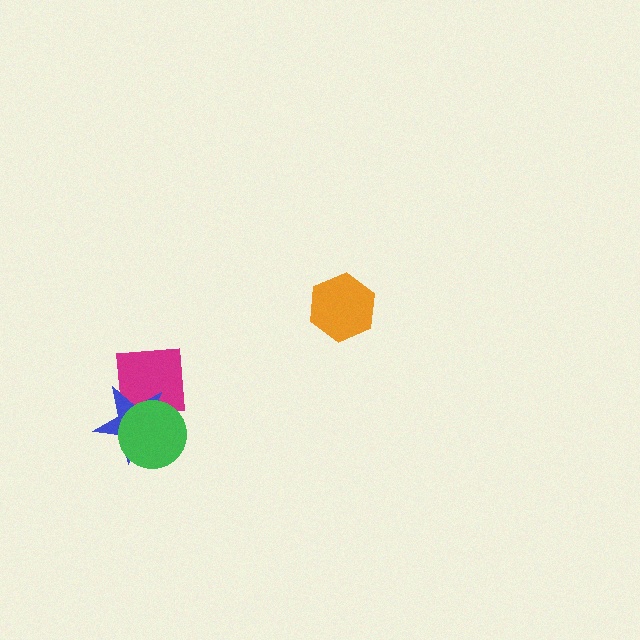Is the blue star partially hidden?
Yes, it is partially covered by another shape.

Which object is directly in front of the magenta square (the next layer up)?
The blue star is directly in front of the magenta square.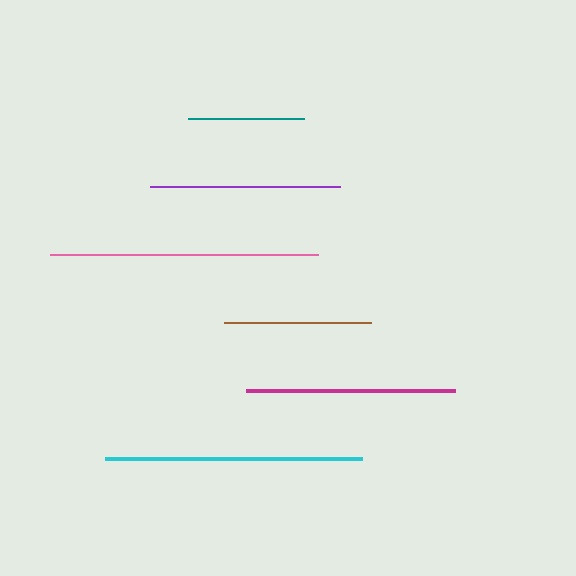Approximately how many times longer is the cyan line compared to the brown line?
The cyan line is approximately 1.7 times the length of the brown line.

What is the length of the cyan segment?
The cyan segment is approximately 257 pixels long.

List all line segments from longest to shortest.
From longest to shortest: pink, cyan, magenta, purple, brown, teal.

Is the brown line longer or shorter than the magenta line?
The magenta line is longer than the brown line.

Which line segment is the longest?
The pink line is the longest at approximately 268 pixels.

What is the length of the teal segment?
The teal segment is approximately 116 pixels long.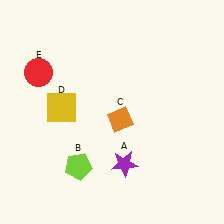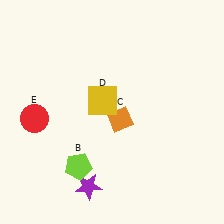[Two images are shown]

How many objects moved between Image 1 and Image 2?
3 objects moved between the two images.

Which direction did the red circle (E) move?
The red circle (E) moved down.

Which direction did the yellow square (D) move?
The yellow square (D) moved right.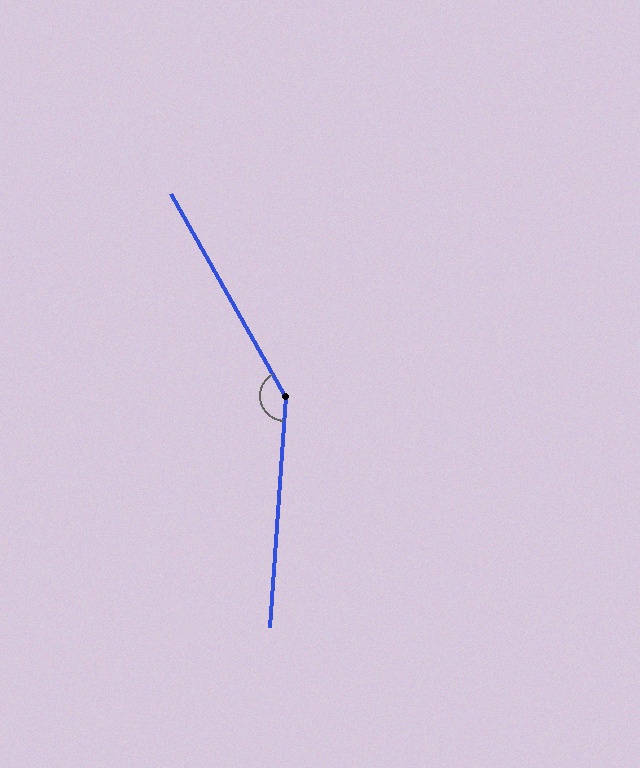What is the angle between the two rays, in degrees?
Approximately 146 degrees.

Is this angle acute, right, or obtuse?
It is obtuse.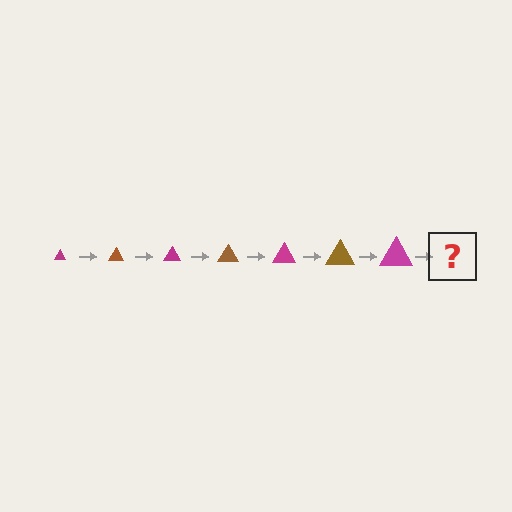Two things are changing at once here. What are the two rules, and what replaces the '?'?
The two rules are that the triangle grows larger each step and the color cycles through magenta and brown. The '?' should be a brown triangle, larger than the previous one.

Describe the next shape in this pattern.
It should be a brown triangle, larger than the previous one.